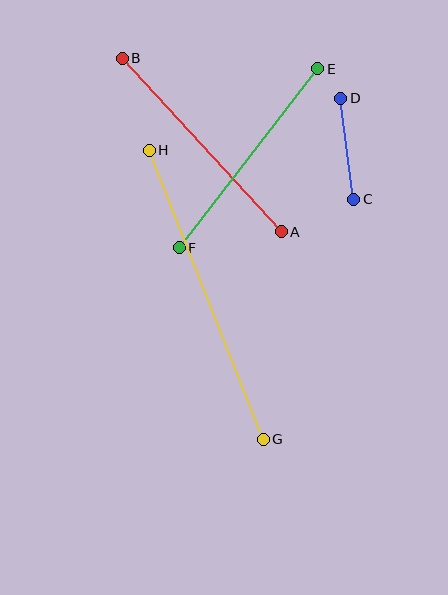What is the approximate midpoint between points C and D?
The midpoint is at approximately (347, 149) pixels.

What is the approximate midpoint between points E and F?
The midpoint is at approximately (248, 158) pixels.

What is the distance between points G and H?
The distance is approximately 310 pixels.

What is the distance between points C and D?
The distance is approximately 102 pixels.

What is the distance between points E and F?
The distance is approximately 226 pixels.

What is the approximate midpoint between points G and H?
The midpoint is at approximately (206, 295) pixels.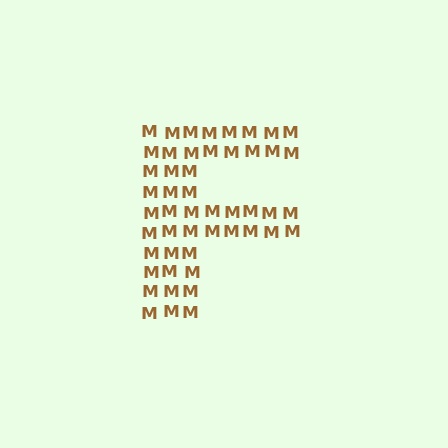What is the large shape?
The large shape is the letter F.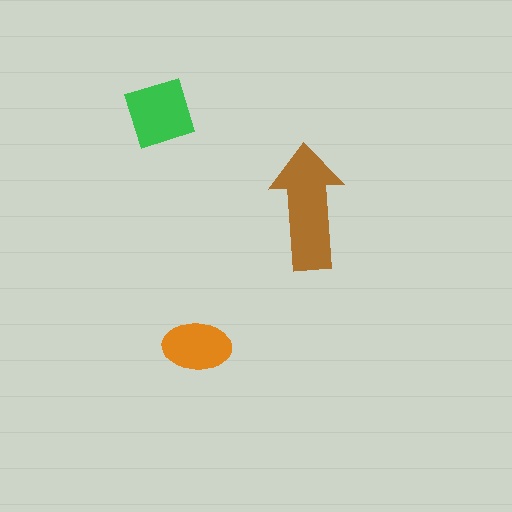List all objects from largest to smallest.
The brown arrow, the green square, the orange ellipse.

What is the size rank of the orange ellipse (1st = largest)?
3rd.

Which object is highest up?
The green square is topmost.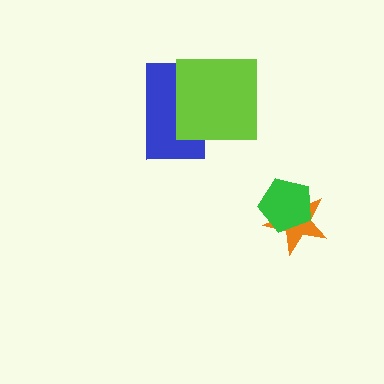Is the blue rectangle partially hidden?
Yes, it is partially covered by another shape.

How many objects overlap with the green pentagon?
1 object overlaps with the green pentagon.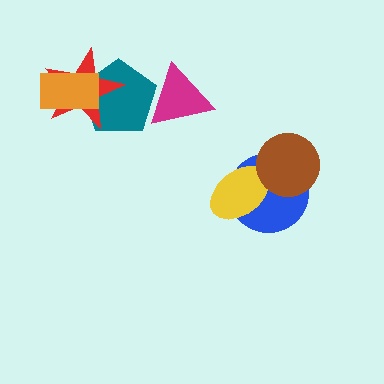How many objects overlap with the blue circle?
2 objects overlap with the blue circle.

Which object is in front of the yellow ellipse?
The brown circle is in front of the yellow ellipse.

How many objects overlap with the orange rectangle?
2 objects overlap with the orange rectangle.